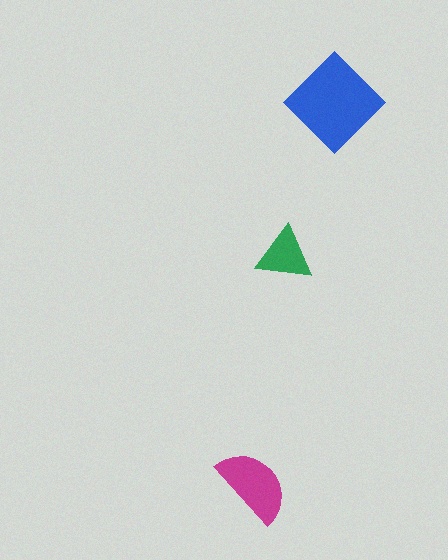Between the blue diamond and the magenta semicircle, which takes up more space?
The blue diamond.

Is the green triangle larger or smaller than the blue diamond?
Smaller.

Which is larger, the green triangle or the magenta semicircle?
The magenta semicircle.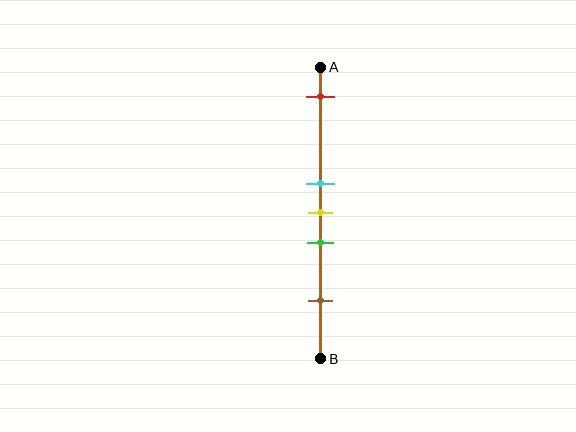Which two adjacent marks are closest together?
The cyan and yellow marks are the closest adjacent pair.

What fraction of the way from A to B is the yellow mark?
The yellow mark is approximately 50% (0.5) of the way from A to B.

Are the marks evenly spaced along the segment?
No, the marks are not evenly spaced.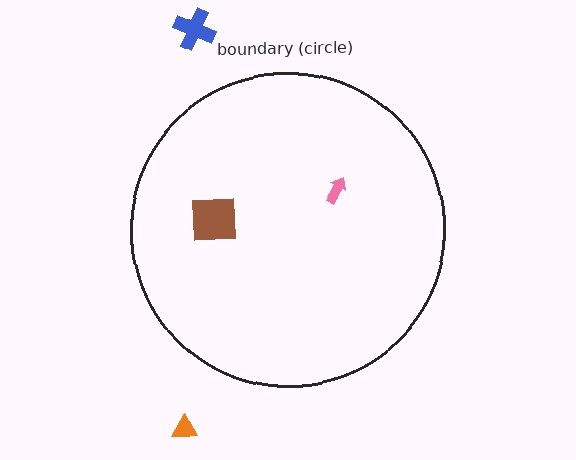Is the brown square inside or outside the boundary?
Inside.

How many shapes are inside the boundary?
2 inside, 2 outside.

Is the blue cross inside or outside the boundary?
Outside.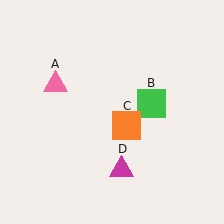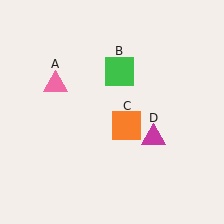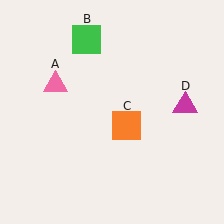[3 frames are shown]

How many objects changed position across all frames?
2 objects changed position: green square (object B), magenta triangle (object D).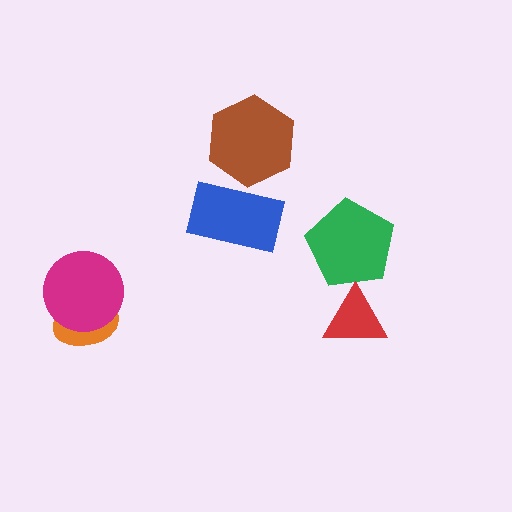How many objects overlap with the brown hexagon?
1 object overlaps with the brown hexagon.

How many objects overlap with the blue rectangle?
1 object overlaps with the blue rectangle.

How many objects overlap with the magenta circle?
1 object overlaps with the magenta circle.